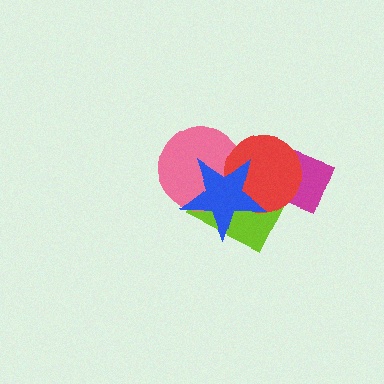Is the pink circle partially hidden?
Yes, it is partially covered by another shape.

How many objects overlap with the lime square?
3 objects overlap with the lime square.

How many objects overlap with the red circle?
4 objects overlap with the red circle.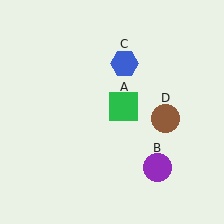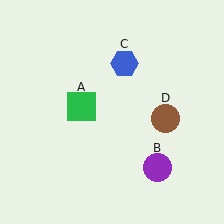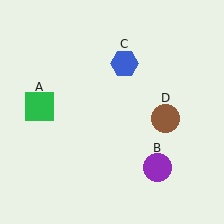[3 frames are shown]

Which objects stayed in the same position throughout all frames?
Purple circle (object B) and blue hexagon (object C) and brown circle (object D) remained stationary.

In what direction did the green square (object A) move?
The green square (object A) moved left.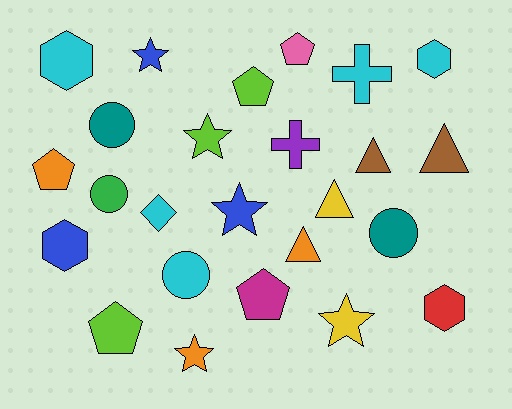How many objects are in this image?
There are 25 objects.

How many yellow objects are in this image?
There are 2 yellow objects.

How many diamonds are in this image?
There is 1 diamond.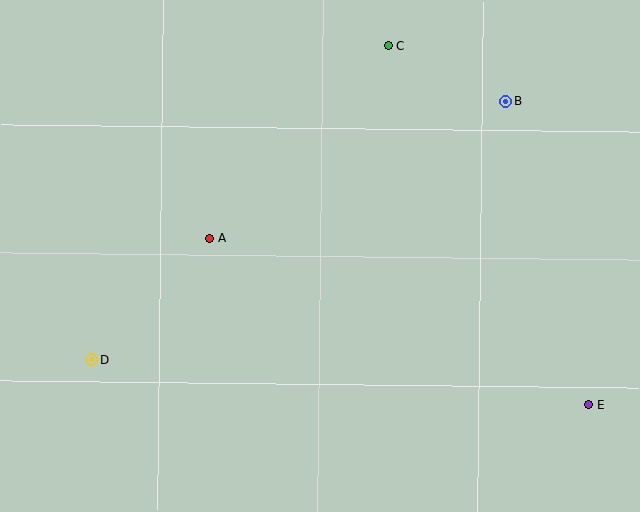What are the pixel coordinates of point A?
Point A is at (210, 238).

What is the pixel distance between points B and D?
The distance between B and D is 488 pixels.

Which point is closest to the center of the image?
Point A at (210, 238) is closest to the center.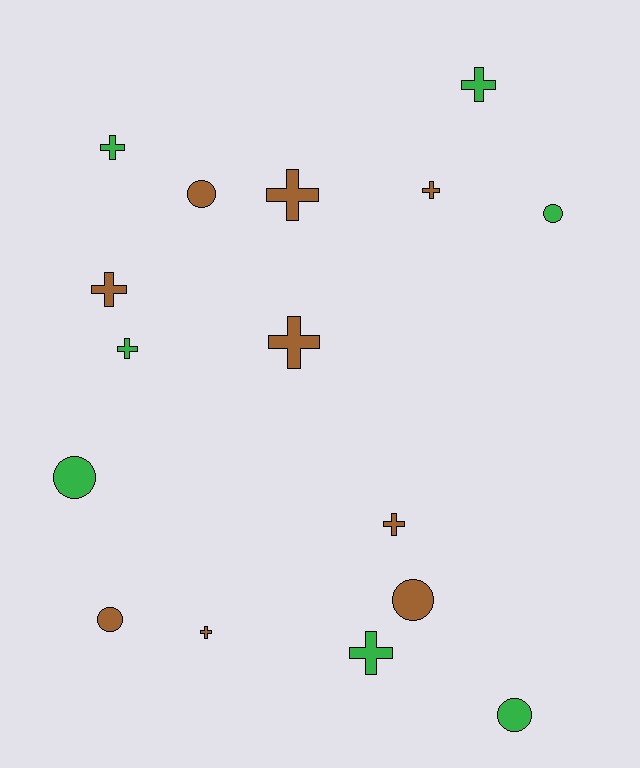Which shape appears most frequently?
Cross, with 10 objects.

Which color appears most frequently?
Brown, with 9 objects.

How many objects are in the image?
There are 16 objects.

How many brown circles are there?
There are 3 brown circles.